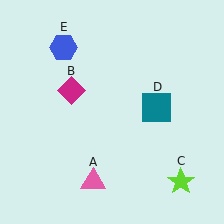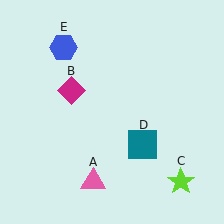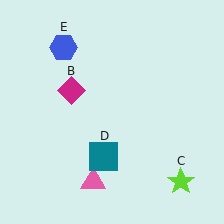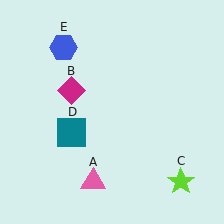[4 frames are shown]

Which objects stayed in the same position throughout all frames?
Pink triangle (object A) and magenta diamond (object B) and lime star (object C) and blue hexagon (object E) remained stationary.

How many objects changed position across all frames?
1 object changed position: teal square (object D).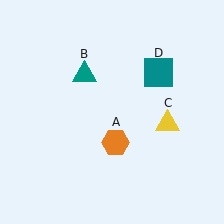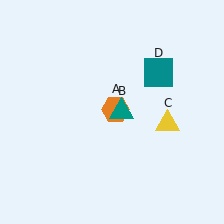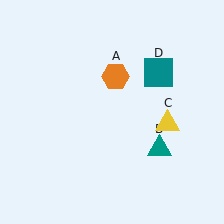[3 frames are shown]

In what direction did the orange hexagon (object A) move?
The orange hexagon (object A) moved up.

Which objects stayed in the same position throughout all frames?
Yellow triangle (object C) and teal square (object D) remained stationary.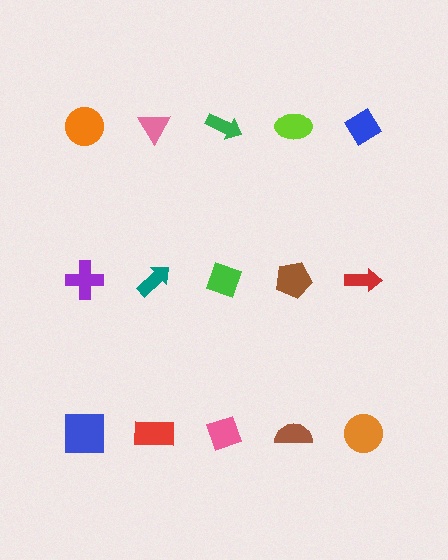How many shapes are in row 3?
5 shapes.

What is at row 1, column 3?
A green arrow.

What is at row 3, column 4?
A brown semicircle.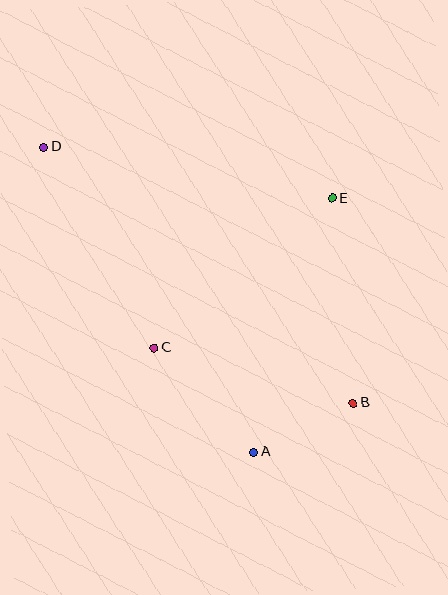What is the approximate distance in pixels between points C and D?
The distance between C and D is approximately 229 pixels.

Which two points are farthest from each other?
Points B and D are farthest from each other.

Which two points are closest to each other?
Points A and B are closest to each other.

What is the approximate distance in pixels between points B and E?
The distance between B and E is approximately 205 pixels.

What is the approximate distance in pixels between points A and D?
The distance between A and D is approximately 370 pixels.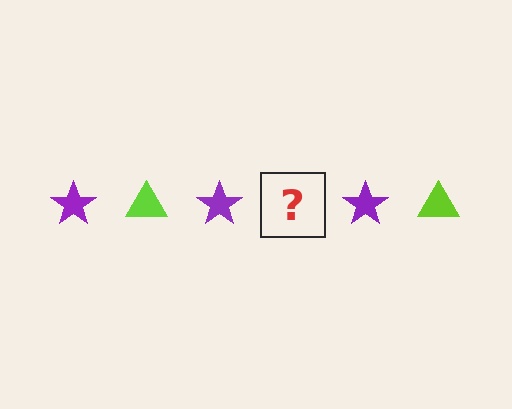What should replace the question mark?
The question mark should be replaced with a lime triangle.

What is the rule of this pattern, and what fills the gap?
The rule is that the pattern alternates between purple star and lime triangle. The gap should be filled with a lime triangle.